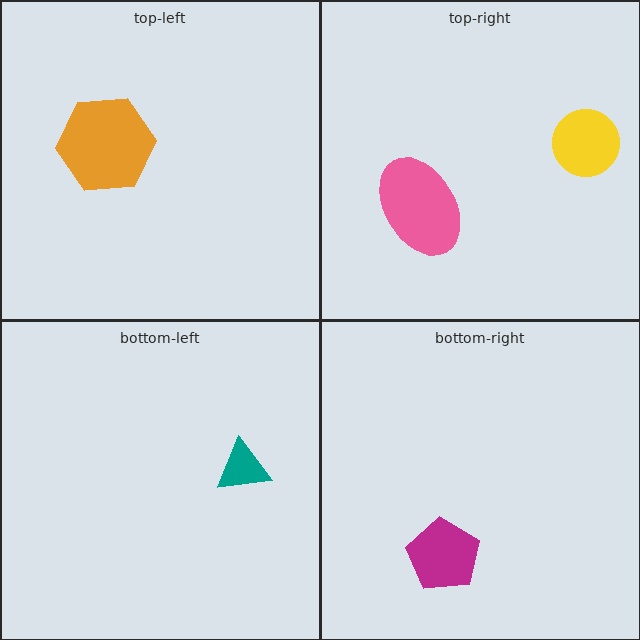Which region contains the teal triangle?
The bottom-left region.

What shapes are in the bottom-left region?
The teal triangle.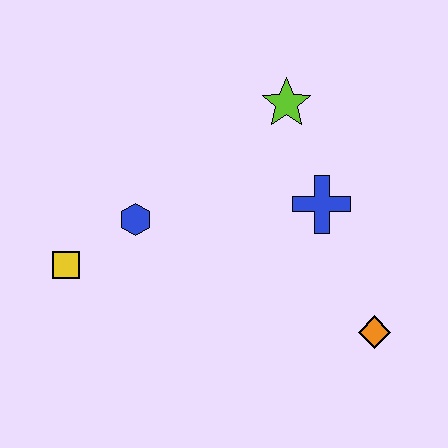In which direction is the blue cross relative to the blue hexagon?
The blue cross is to the right of the blue hexagon.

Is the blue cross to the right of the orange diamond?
No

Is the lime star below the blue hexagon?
No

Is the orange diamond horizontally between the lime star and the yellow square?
No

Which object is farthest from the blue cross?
The yellow square is farthest from the blue cross.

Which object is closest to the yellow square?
The blue hexagon is closest to the yellow square.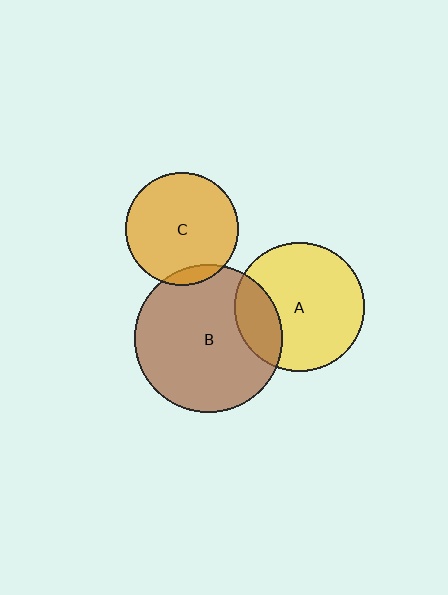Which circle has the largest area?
Circle B (brown).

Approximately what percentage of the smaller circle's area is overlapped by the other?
Approximately 10%.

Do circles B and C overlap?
Yes.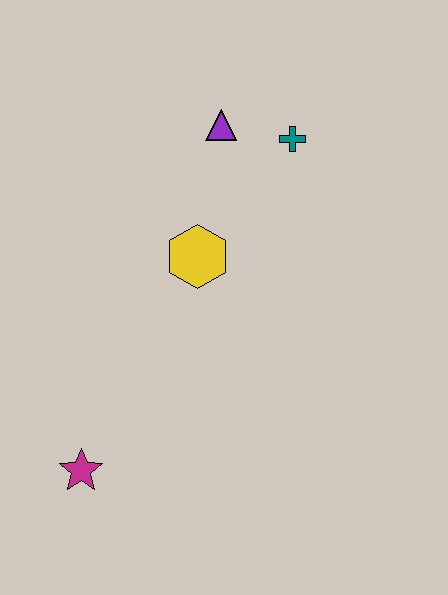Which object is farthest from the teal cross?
The magenta star is farthest from the teal cross.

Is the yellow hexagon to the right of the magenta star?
Yes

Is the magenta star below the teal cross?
Yes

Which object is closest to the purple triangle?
The teal cross is closest to the purple triangle.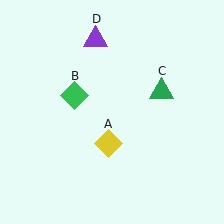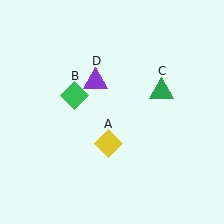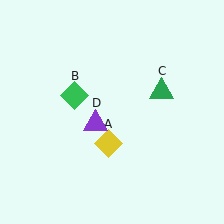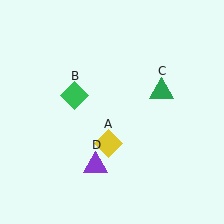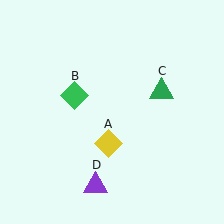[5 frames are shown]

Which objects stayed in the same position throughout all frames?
Yellow diamond (object A) and green diamond (object B) and green triangle (object C) remained stationary.